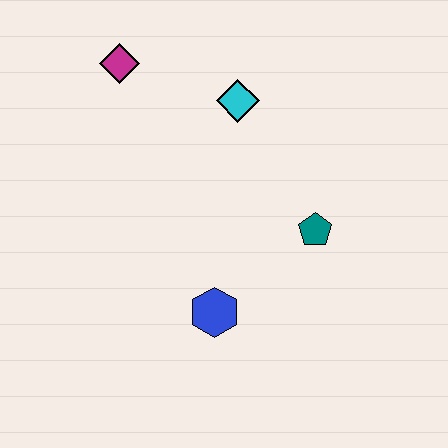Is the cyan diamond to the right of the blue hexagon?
Yes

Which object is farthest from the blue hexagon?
The magenta diamond is farthest from the blue hexagon.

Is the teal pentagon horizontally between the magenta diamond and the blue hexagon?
No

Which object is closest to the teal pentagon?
The blue hexagon is closest to the teal pentagon.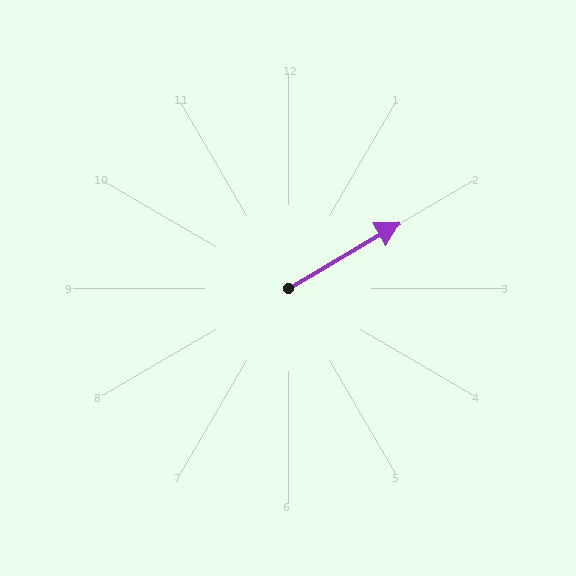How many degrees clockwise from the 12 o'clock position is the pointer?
Approximately 59 degrees.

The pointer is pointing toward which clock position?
Roughly 2 o'clock.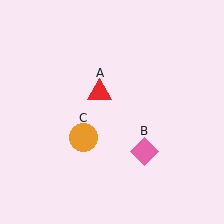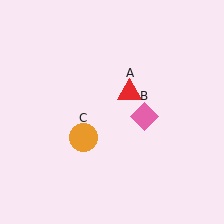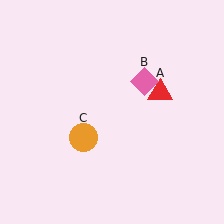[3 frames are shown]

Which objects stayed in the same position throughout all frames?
Orange circle (object C) remained stationary.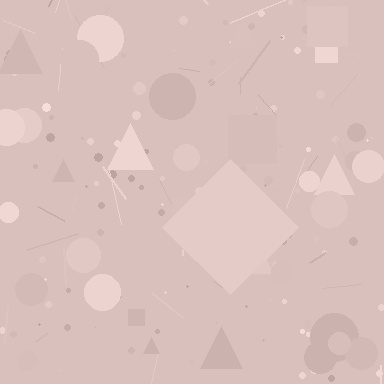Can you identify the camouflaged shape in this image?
The camouflaged shape is a diamond.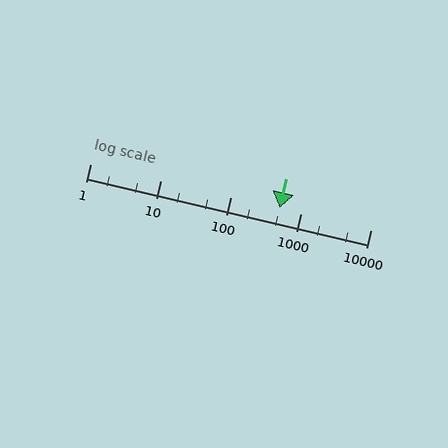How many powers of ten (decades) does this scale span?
The scale spans 4 decades, from 1 to 10000.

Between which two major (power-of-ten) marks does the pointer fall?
The pointer is between 100 and 1000.